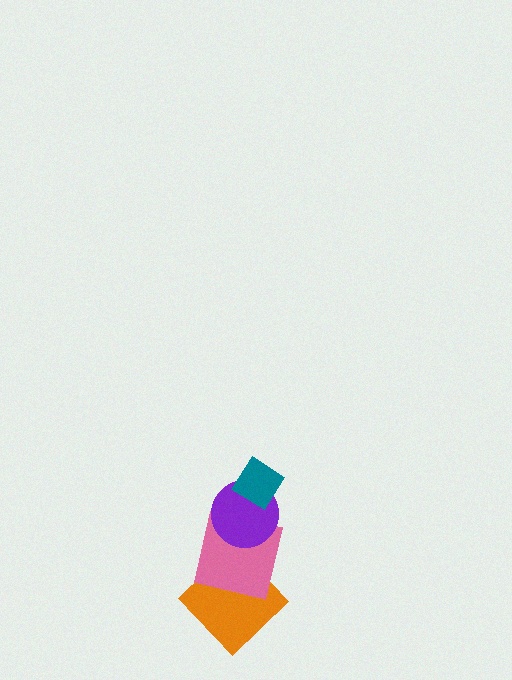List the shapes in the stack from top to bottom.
From top to bottom: the teal diamond, the purple circle, the pink square, the orange diamond.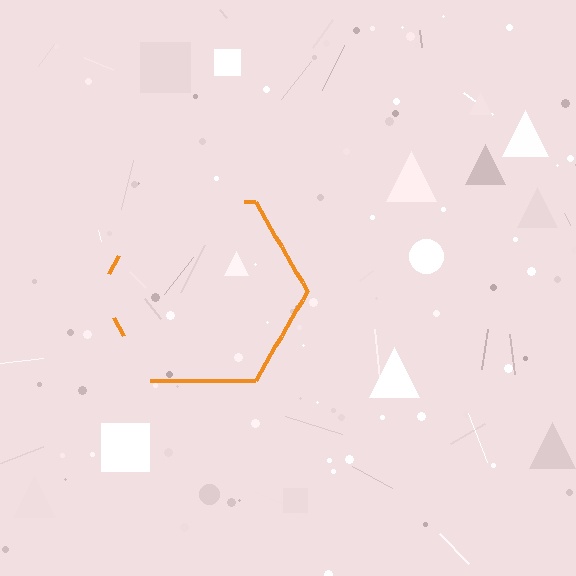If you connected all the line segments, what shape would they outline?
They would outline a hexagon.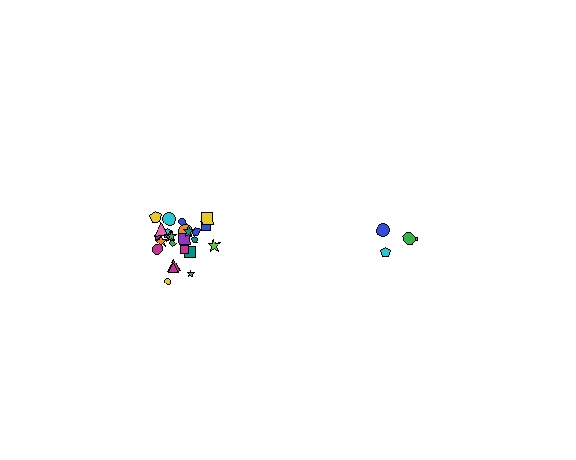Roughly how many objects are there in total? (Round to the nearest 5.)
Roughly 30 objects in total.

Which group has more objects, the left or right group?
The left group.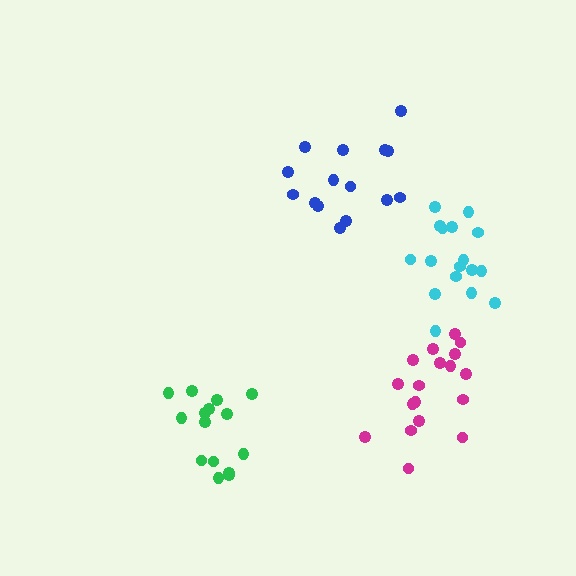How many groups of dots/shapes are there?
There are 4 groups.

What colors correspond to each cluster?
The clusters are colored: green, cyan, blue, magenta.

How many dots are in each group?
Group 1: 15 dots, Group 2: 17 dots, Group 3: 15 dots, Group 4: 18 dots (65 total).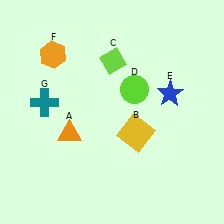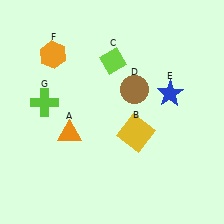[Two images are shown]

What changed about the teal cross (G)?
In Image 1, G is teal. In Image 2, it changed to lime.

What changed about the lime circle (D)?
In Image 1, D is lime. In Image 2, it changed to brown.